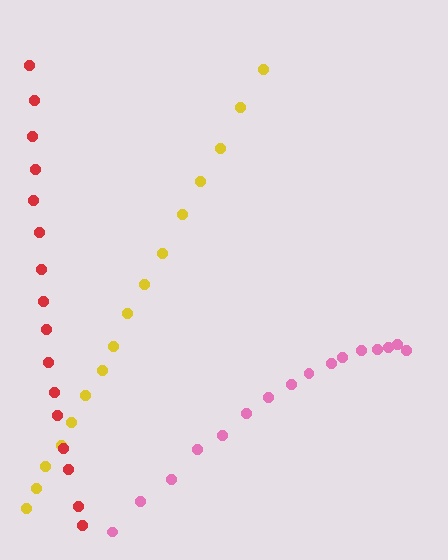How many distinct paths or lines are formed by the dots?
There are 3 distinct paths.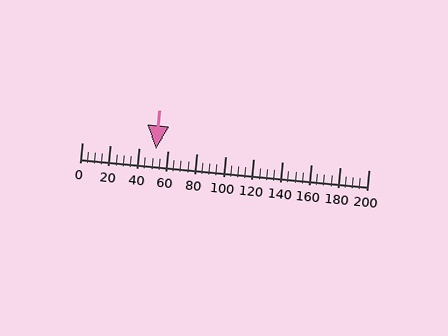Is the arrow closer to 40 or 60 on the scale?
The arrow is closer to 60.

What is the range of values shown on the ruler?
The ruler shows values from 0 to 200.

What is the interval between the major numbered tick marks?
The major tick marks are spaced 20 units apart.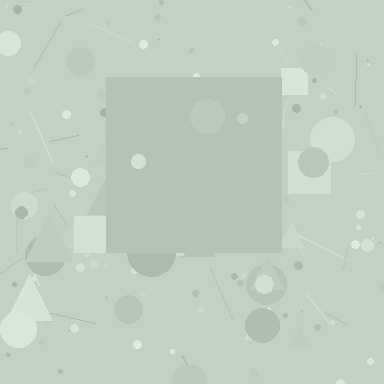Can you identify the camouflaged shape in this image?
The camouflaged shape is a square.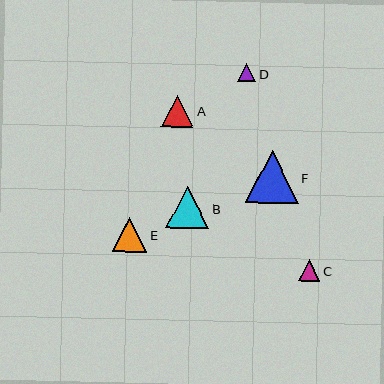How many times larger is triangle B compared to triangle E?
Triangle B is approximately 1.2 times the size of triangle E.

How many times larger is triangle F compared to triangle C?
Triangle F is approximately 2.5 times the size of triangle C.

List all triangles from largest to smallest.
From largest to smallest: F, B, E, A, C, D.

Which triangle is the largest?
Triangle F is the largest with a size of approximately 53 pixels.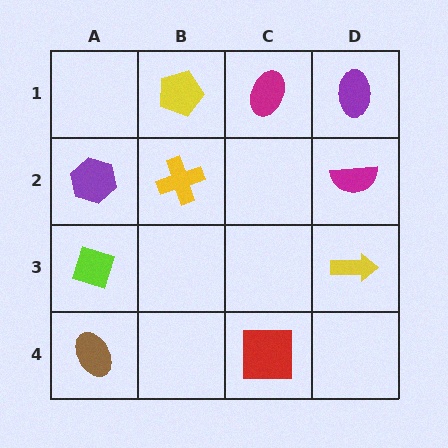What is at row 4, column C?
A red square.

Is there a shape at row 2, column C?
No, that cell is empty.